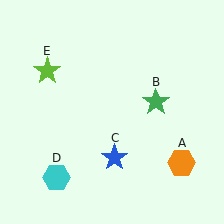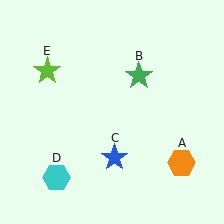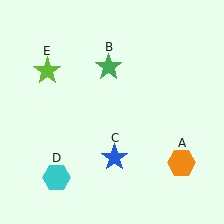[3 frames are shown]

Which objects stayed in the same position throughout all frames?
Orange hexagon (object A) and blue star (object C) and cyan hexagon (object D) and lime star (object E) remained stationary.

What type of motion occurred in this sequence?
The green star (object B) rotated counterclockwise around the center of the scene.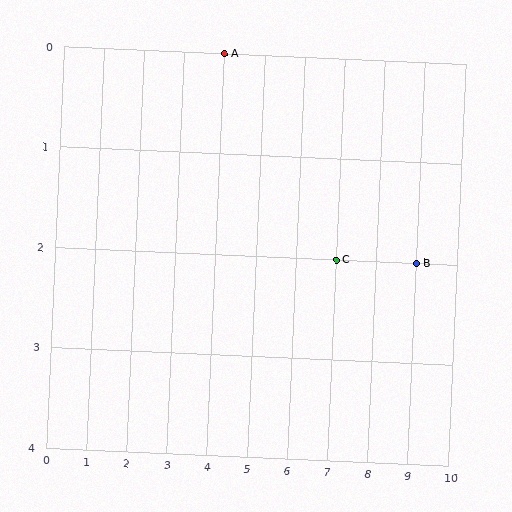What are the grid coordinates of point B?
Point B is at grid coordinates (9, 2).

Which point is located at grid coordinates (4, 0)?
Point A is at (4, 0).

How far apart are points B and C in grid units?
Points B and C are 2 columns apart.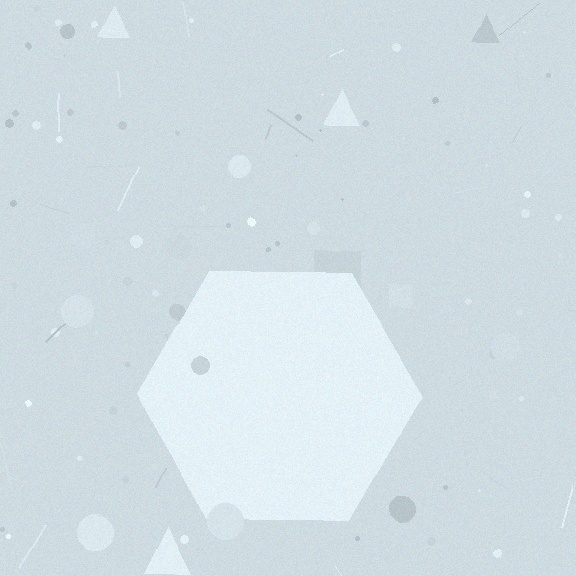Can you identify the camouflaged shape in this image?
The camouflaged shape is a hexagon.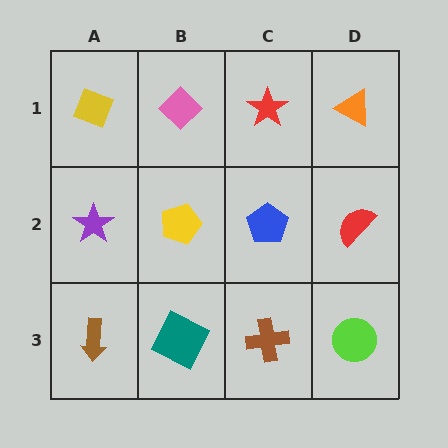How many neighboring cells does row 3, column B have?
3.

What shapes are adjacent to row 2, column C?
A red star (row 1, column C), a brown cross (row 3, column C), a yellow pentagon (row 2, column B), a red semicircle (row 2, column D).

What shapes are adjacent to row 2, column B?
A pink diamond (row 1, column B), a teal square (row 3, column B), a purple star (row 2, column A), a blue pentagon (row 2, column C).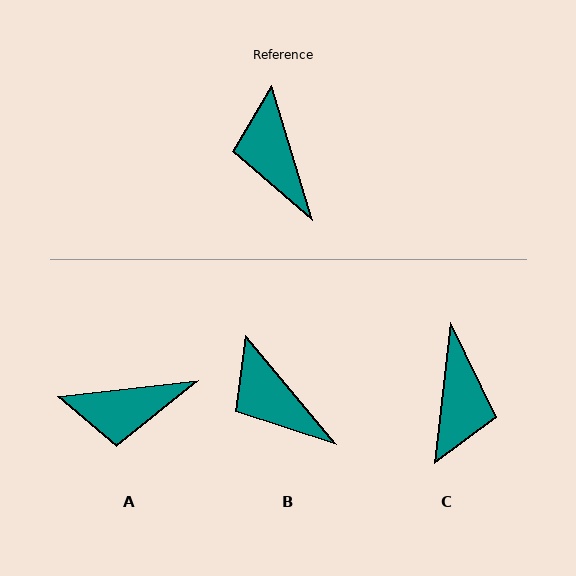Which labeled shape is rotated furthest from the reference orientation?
C, about 157 degrees away.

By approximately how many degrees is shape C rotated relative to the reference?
Approximately 157 degrees counter-clockwise.